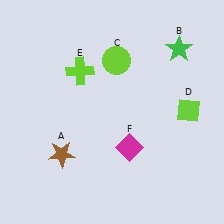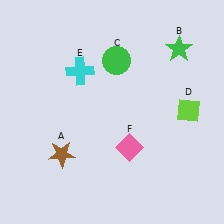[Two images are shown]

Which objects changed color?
C changed from lime to green. E changed from lime to cyan. F changed from magenta to pink.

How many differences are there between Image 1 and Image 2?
There are 3 differences between the two images.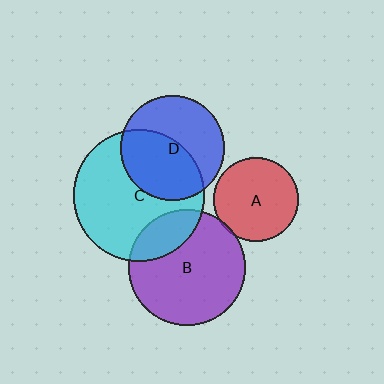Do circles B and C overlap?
Yes.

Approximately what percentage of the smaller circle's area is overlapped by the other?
Approximately 20%.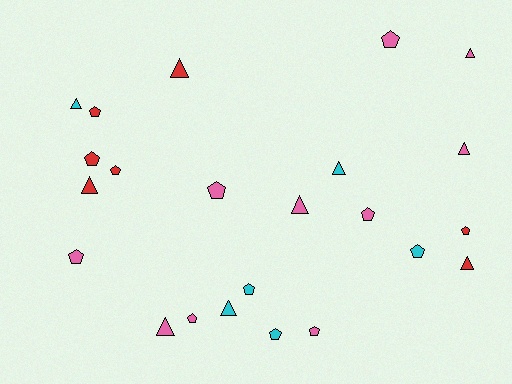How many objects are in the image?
There are 23 objects.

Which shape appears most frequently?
Pentagon, with 13 objects.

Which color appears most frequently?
Pink, with 10 objects.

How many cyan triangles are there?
There are 3 cyan triangles.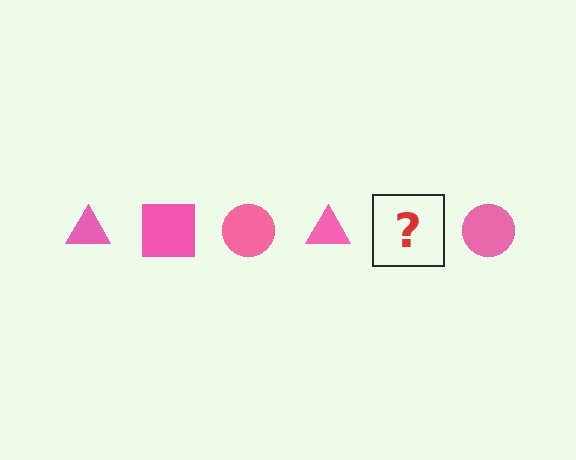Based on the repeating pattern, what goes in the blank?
The blank should be a pink square.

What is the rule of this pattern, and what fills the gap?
The rule is that the pattern cycles through triangle, square, circle shapes in pink. The gap should be filled with a pink square.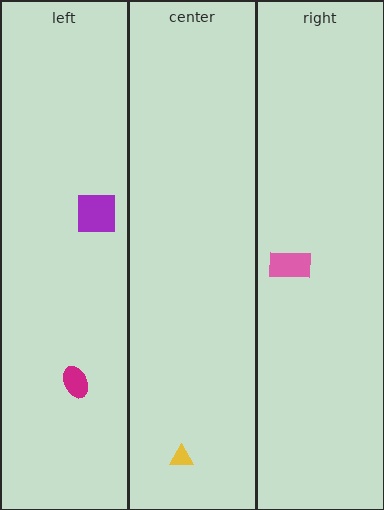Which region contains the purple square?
The left region.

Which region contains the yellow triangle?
The center region.